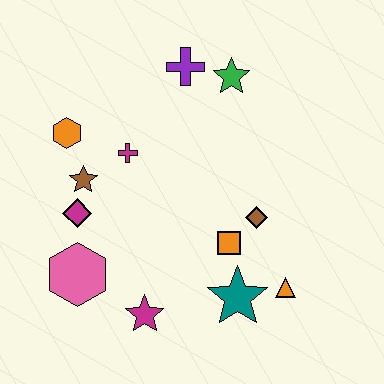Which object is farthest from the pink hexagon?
The green star is farthest from the pink hexagon.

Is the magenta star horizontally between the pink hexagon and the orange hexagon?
No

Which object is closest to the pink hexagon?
The magenta diamond is closest to the pink hexagon.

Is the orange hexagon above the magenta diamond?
Yes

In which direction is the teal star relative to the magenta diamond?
The teal star is to the right of the magenta diamond.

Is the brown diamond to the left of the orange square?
No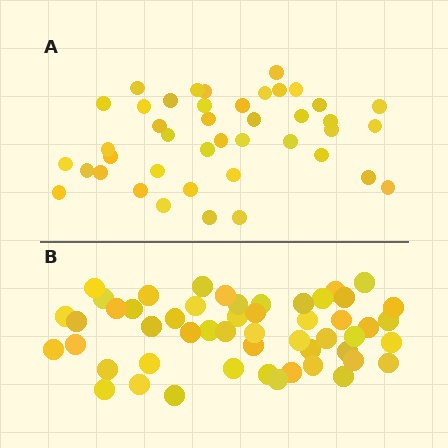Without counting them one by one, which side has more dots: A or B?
Region B (the bottom region) has more dots.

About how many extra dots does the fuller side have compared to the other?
Region B has roughly 10 or so more dots than region A.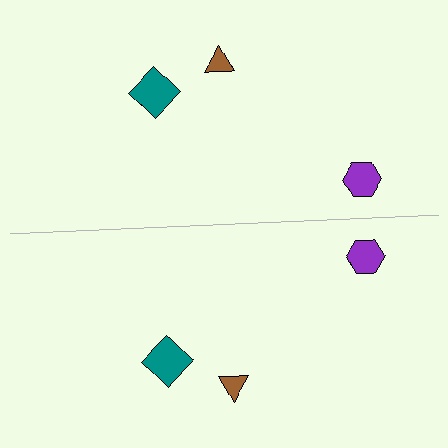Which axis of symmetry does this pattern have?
The pattern has a horizontal axis of symmetry running through the center of the image.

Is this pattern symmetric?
Yes, this pattern has bilateral (reflection) symmetry.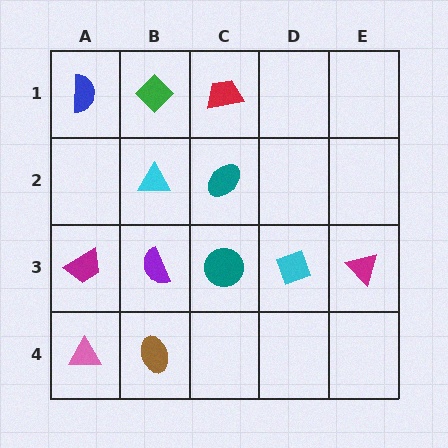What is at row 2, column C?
A teal ellipse.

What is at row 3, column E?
A magenta triangle.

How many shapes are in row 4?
2 shapes.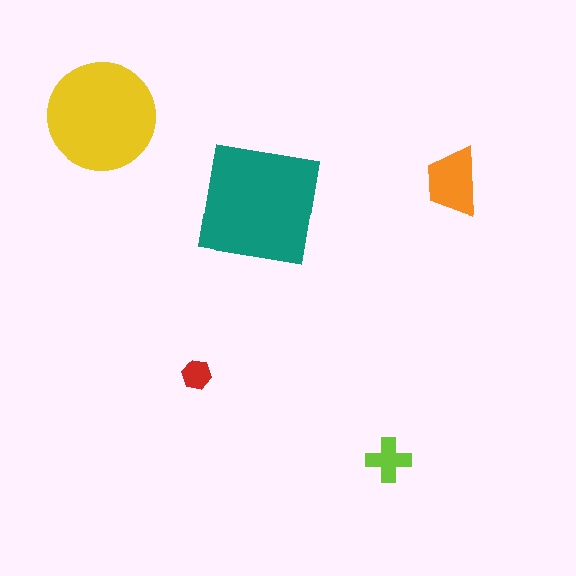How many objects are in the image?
There are 5 objects in the image.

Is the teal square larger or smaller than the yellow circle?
Larger.